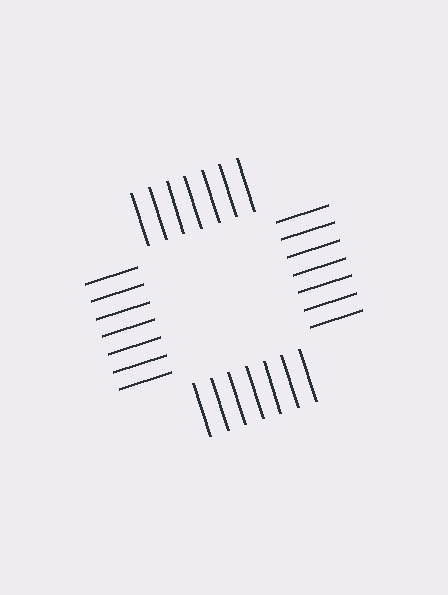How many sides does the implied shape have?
4 sides — the line-ends trace a square.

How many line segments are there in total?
28 — 7 along each of the 4 edges.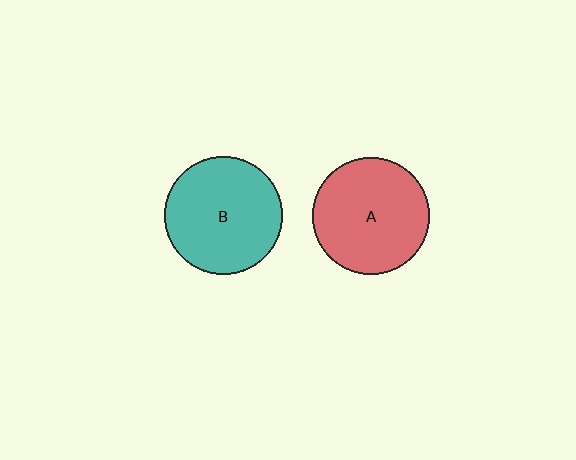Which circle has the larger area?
Circle B (teal).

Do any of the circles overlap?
No, none of the circles overlap.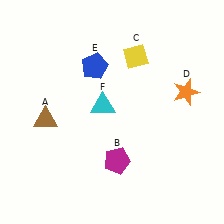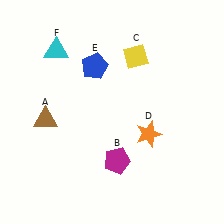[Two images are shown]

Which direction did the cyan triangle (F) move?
The cyan triangle (F) moved up.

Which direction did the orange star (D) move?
The orange star (D) moved down.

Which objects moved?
The objects that moved are: the orange star (D), the cyan triangle (F).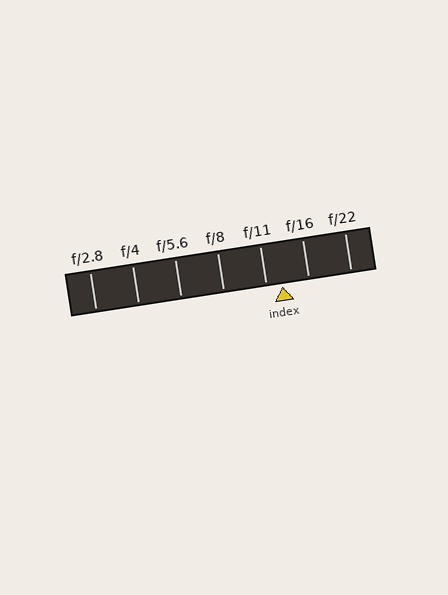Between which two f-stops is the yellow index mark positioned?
The index mark is between f/11 and f/16.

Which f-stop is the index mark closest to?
The index mark is closest to f/11.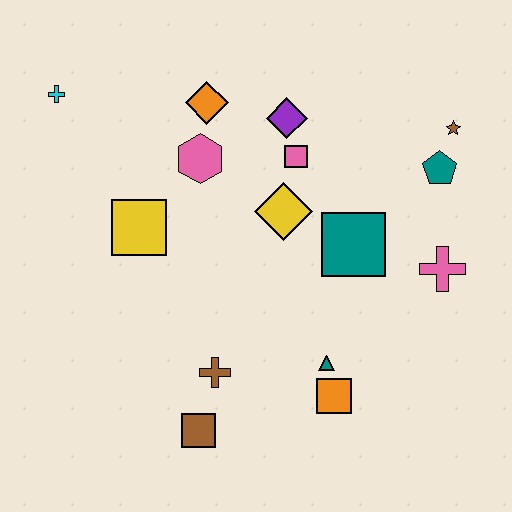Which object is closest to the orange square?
The teal triangle is closest to the orange square.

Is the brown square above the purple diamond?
No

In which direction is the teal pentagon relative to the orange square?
The teal pentagon is above the orange square.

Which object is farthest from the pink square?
The brown square is farthest from the pink square.